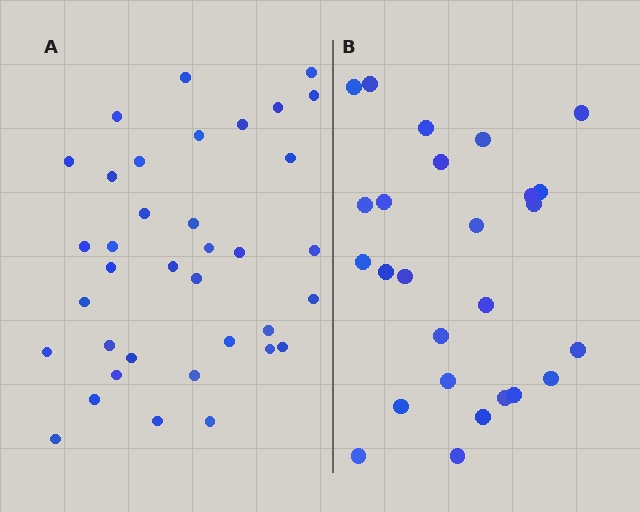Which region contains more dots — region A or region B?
Region A (the left region) has more dots.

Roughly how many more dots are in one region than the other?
Region A has roughly 10 or so more dots than region B.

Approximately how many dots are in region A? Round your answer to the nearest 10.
About 40 dots. (The exact count is 36, which rounds to 40.)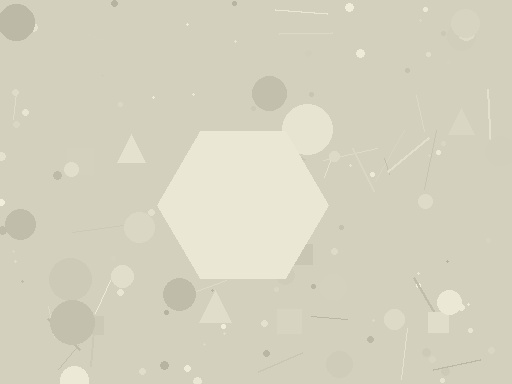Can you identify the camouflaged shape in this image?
The camouflaged shape is a hexagon.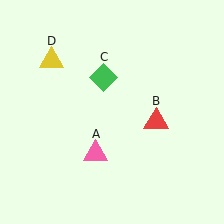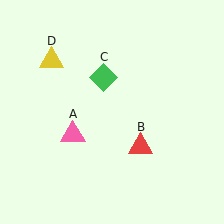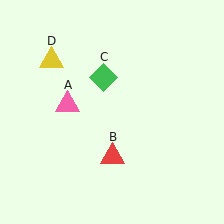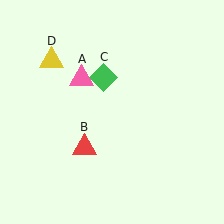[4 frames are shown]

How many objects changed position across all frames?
2 objects changed position: pink triangle (object A), red triangle (object B).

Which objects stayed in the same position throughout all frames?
Green diamond (object C) and yellow triangle (object D) remained stationary.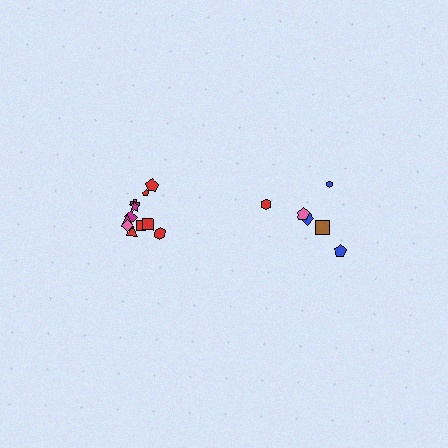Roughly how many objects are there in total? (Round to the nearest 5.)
Roughly 20 objects in total.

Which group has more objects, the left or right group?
The left group.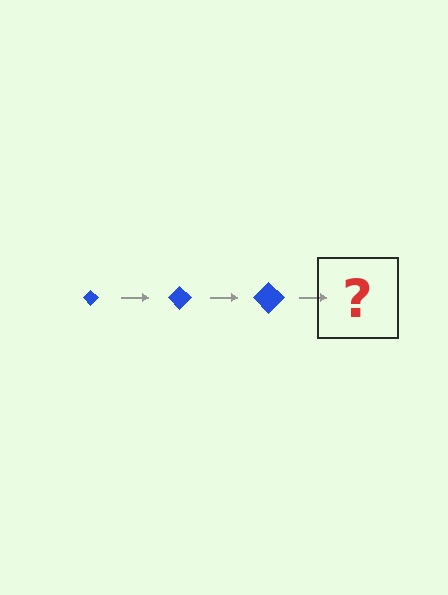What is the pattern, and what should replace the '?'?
The pattern is that the diamond gets progressively larger each step. The '?' should be a blue diamond, larger than the previous one.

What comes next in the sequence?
The next element should be a blue diamond, larger than the previous one.